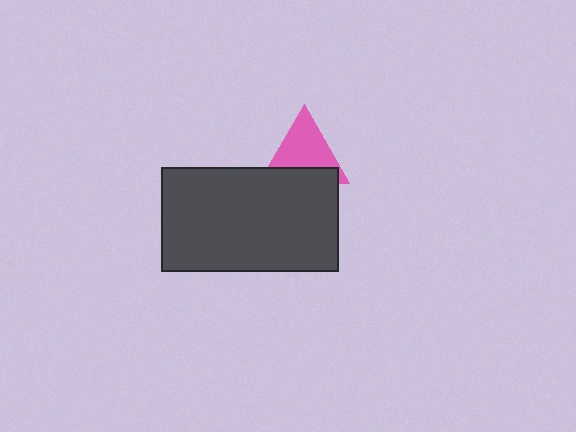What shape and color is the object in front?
The object in front is a dark gray rectangle.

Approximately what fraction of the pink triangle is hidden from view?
Roughly 33% of the pink triangle is hidden behind the dark gray rectangle.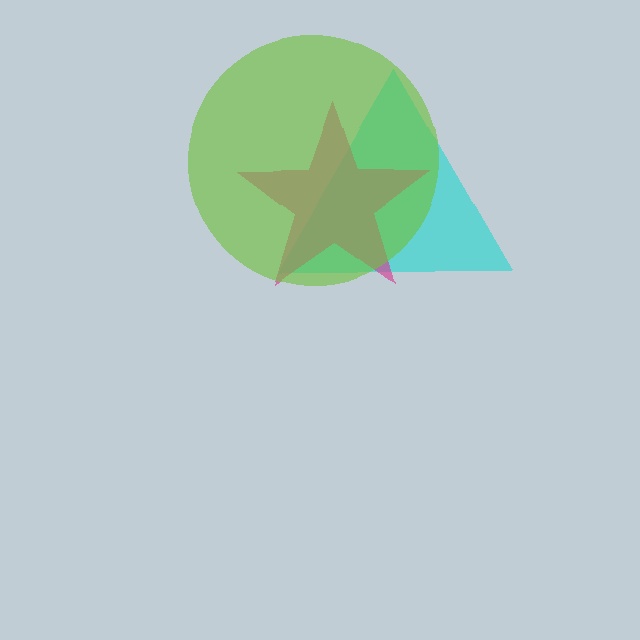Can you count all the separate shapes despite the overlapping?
Yes, there are 3 separate shapes.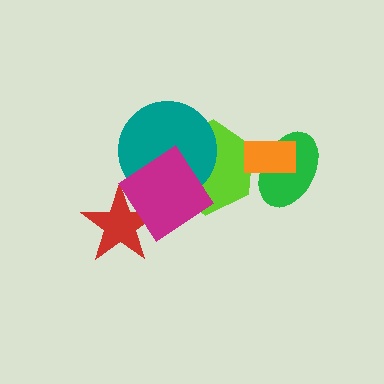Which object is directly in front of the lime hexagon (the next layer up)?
The teal circle is directly in front of the lime hexagon.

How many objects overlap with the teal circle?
2 objects overlap with the teal circle.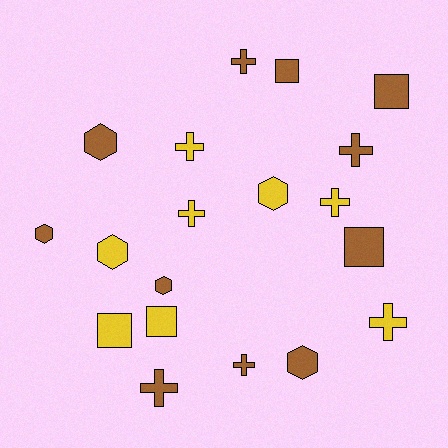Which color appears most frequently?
Brown, with 11 objects.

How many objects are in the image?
There are 19 objects.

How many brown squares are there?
There are 3 brown squares.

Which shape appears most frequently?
Cross, with 8 objects.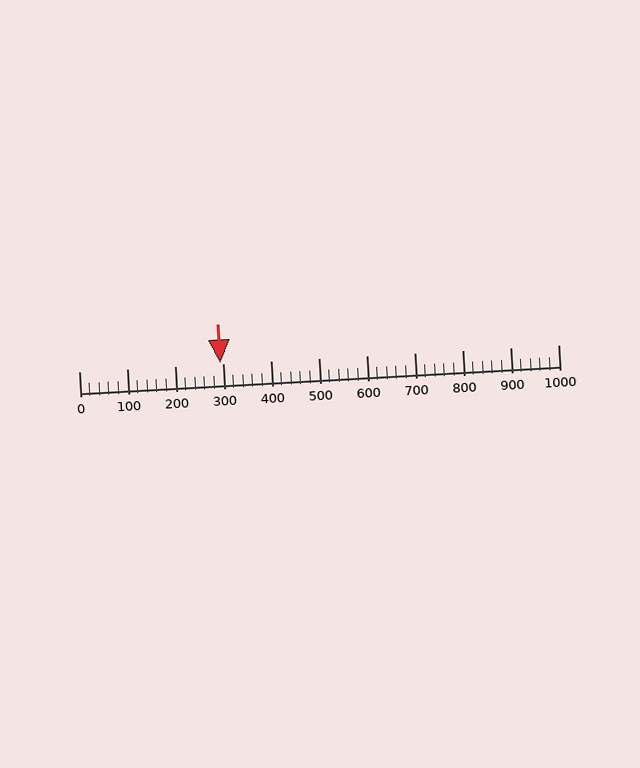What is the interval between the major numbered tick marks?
The major tick marks are spaced 100 units apart.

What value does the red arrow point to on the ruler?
The red arrow points to approximately 295.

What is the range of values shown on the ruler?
The ruler shows values from 0 to 1000.